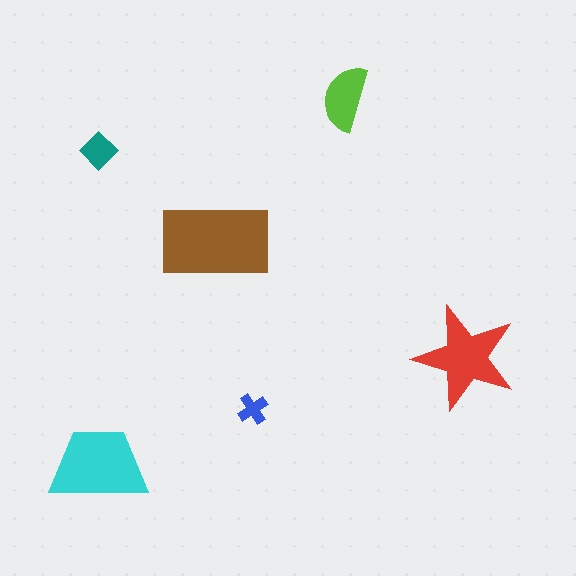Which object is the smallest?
The blue cross.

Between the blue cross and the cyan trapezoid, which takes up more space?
The cyan trapezoid.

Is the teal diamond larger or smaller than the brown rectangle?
Smaller.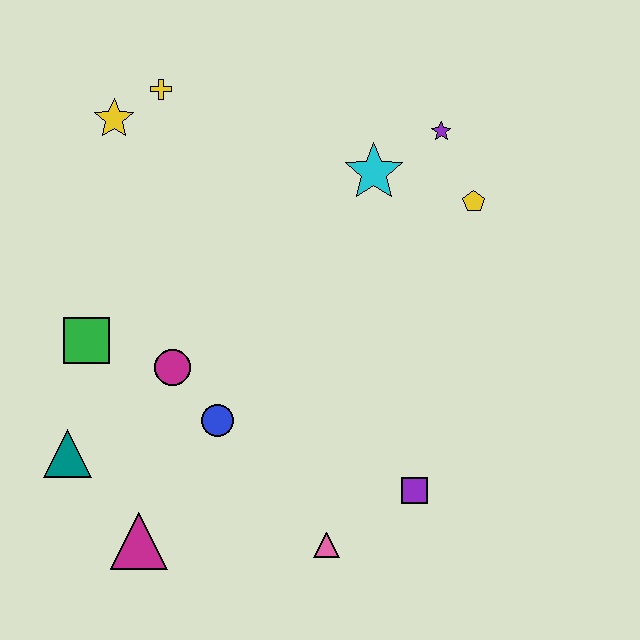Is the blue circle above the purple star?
No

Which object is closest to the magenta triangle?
The teal triangle is closest to the magenta triangle.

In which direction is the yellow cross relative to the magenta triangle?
The yellow cross is above the magenta triangle.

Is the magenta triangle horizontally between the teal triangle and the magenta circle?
Yes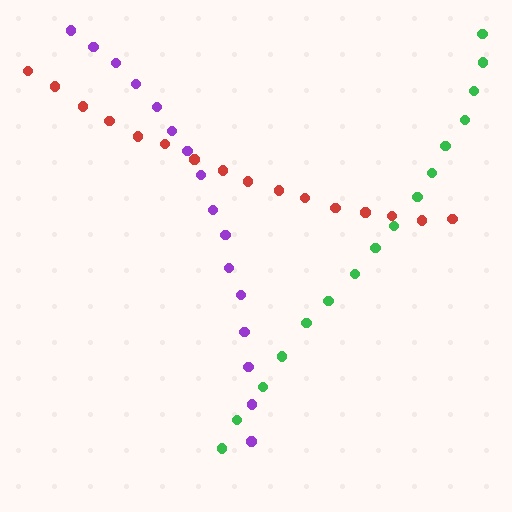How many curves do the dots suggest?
There are 3 distinct paths.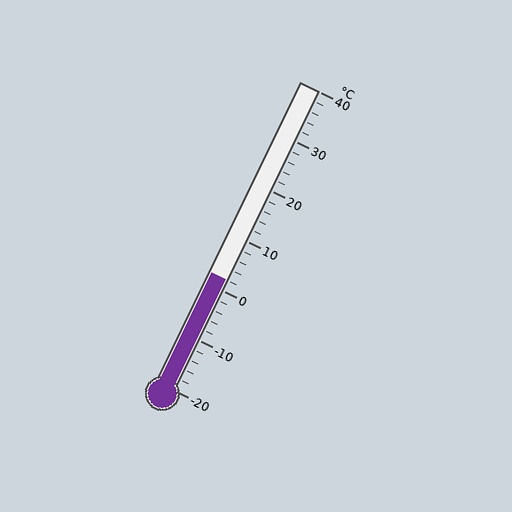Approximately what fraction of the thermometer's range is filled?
The thermometer is filled to approximately 35% of its range.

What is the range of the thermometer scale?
The thermometer scale ranges from -20°C to 40°C.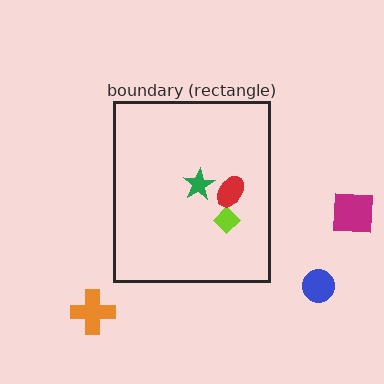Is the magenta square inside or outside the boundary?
Outside.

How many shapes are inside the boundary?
3 inside, 3 outside.